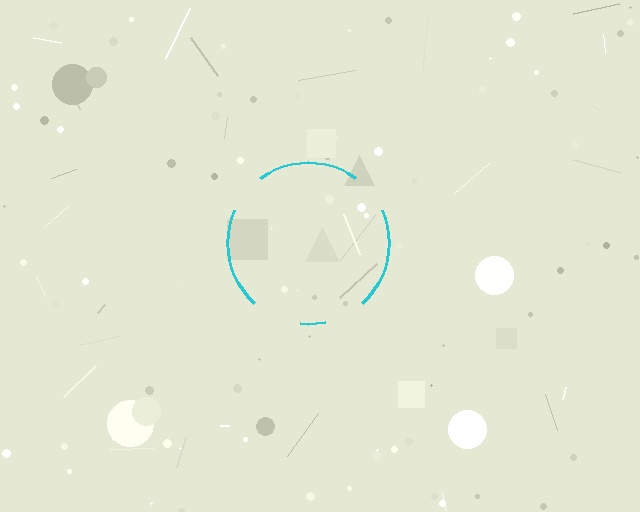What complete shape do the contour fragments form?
The contour fragments form a circle.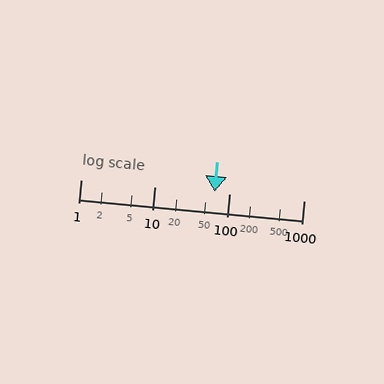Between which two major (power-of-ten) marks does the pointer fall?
The pointer is between 10 and 100.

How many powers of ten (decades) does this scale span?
The scale spans 3 decades, from 1 to 1000.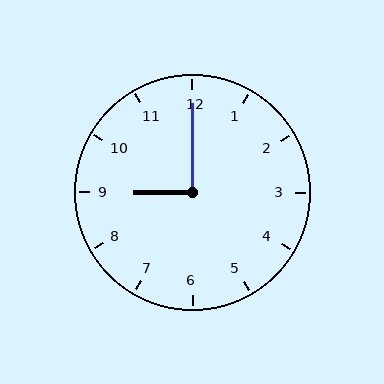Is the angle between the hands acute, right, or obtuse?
It is right.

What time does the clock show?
9:00.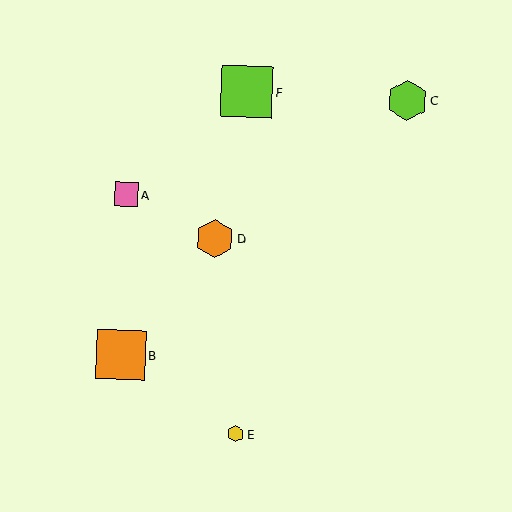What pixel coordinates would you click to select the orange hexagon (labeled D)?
Click at (215, 239) to select the orange hexagon D.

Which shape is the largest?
The lime square (labeled F) is the largest.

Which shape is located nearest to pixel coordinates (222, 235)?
The orange hexagon (labeled D) at (215, 239) is nearest to that location.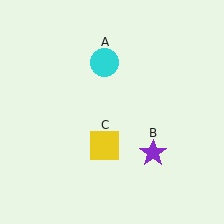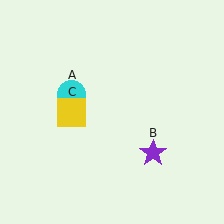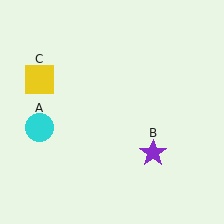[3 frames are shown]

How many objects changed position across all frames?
2 objects changed position: cyan circle (object A), yellow square (object C).